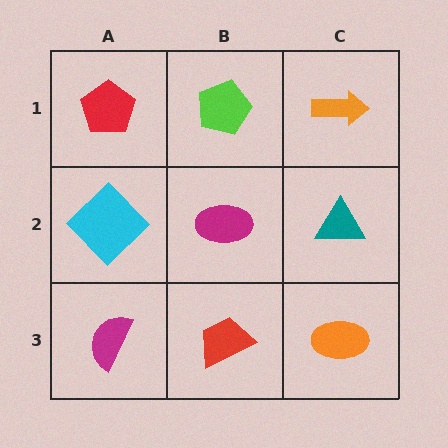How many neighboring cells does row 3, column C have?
2.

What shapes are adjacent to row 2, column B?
A lime pentagon (row 1, column B), a red trapezoid (row 3, column B), a cyan diamond (row 2, column A), a teal triangle (row 2, column C).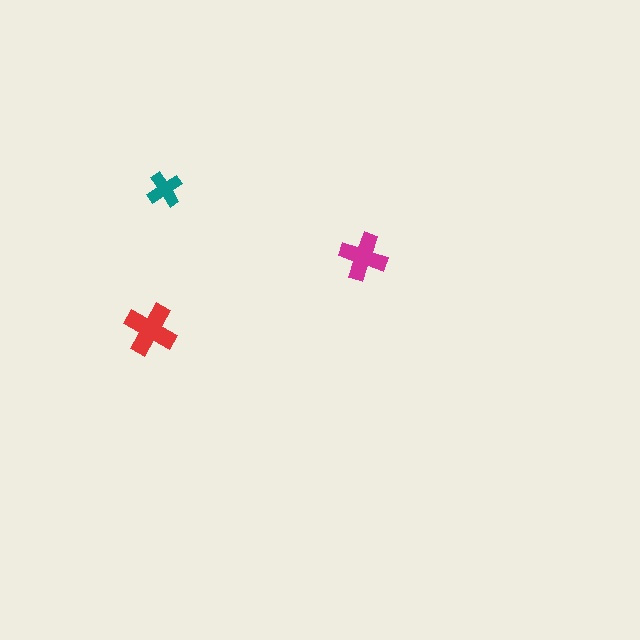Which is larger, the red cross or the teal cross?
The red one.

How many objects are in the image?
There are 3 objects in the image.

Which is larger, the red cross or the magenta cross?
The red one.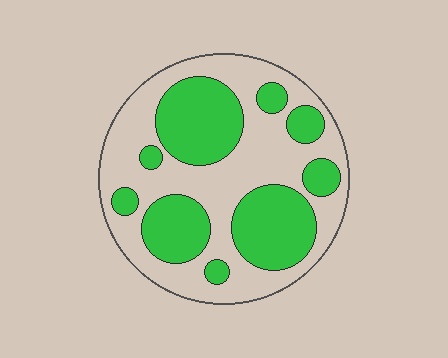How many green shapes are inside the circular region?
9.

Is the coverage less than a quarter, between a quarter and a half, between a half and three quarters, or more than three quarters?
Between a quarter and a half.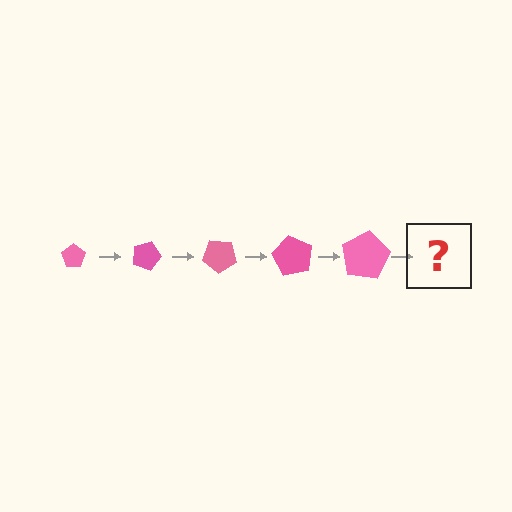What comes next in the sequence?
The next element should be a pentagon, larger than the previous one and rotated 100 degrees from the start.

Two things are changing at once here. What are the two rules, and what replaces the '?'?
The two rules are that the pentagon grows larger each step and it rotates 20 degrees each step. The '?' should be a pentagon, larger than the previous one and rotated 100 degrees from the start.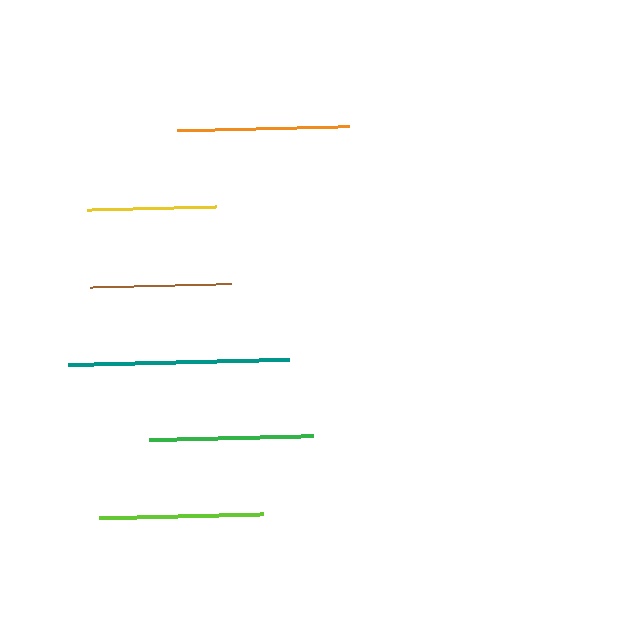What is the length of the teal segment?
The teal segment is approximately 221 pixels long.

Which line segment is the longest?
The teal line is the longest at approximately 221 pixels.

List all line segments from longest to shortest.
From longest to shortest: teal, orange, lime, green, brown, yellow.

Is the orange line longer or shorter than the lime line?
The orange line is longer than the lime line.